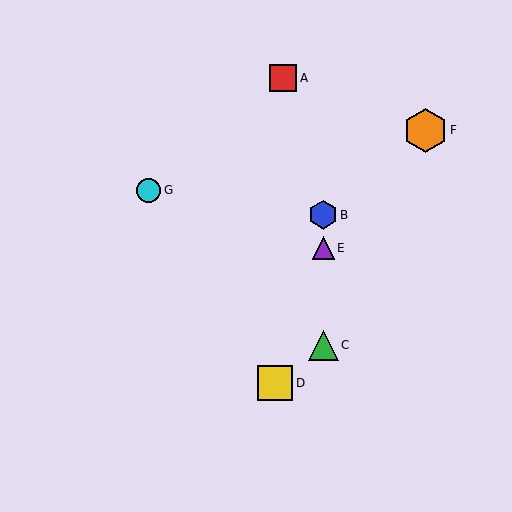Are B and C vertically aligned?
Yes, both are at x≈323.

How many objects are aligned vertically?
3 objects (B, C, E) are aligned vertically.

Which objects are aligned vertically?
Objects B, C, E are aligned vertically.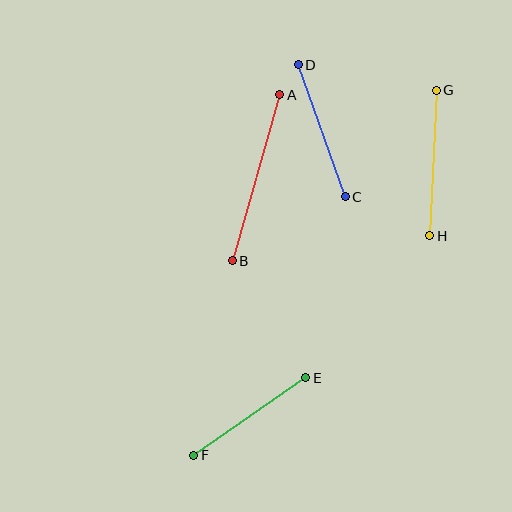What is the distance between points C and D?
The distance is approximately 140 pixels.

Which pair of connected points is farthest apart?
Points A and B are farthest apart.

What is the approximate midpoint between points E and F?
The midpoint is at approximately (250, 417) pixels.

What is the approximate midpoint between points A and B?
The midpoint is at approximately (256, 178) pixels.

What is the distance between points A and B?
The distance is approximately 173 pixels.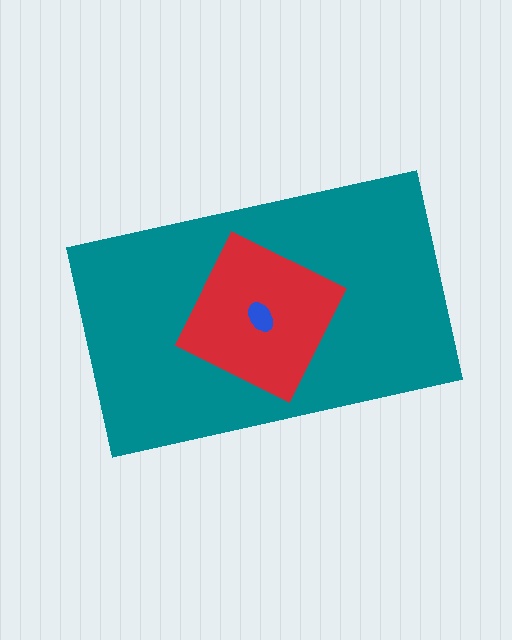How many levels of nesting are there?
3.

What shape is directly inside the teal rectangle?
The red square.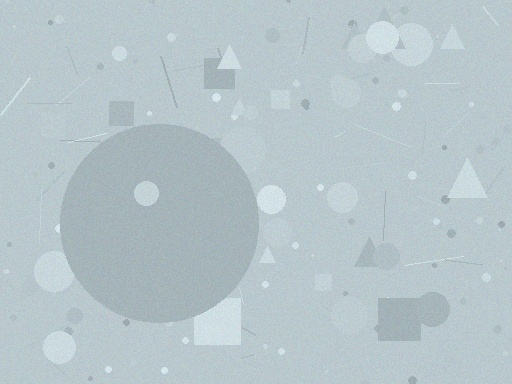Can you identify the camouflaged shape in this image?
The camouflaged shape is a circle.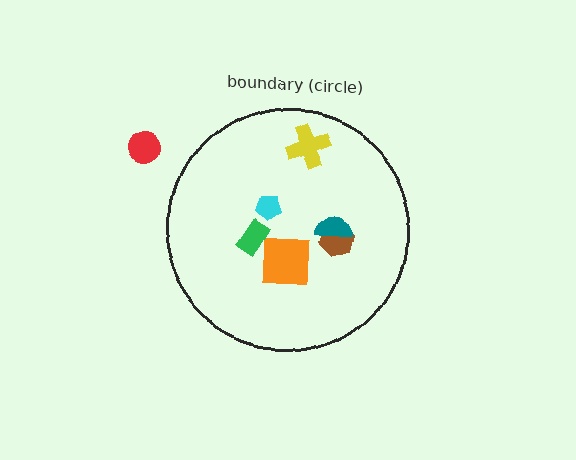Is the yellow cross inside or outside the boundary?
Inside.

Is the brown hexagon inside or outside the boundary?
Inside.